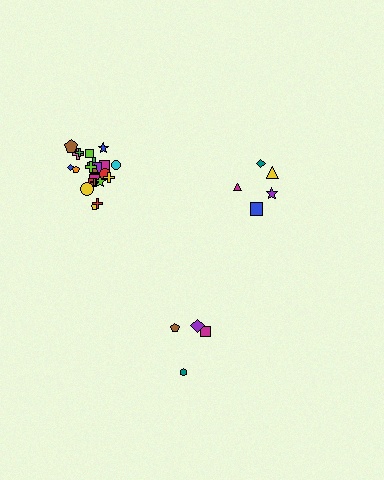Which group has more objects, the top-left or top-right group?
The top-left group.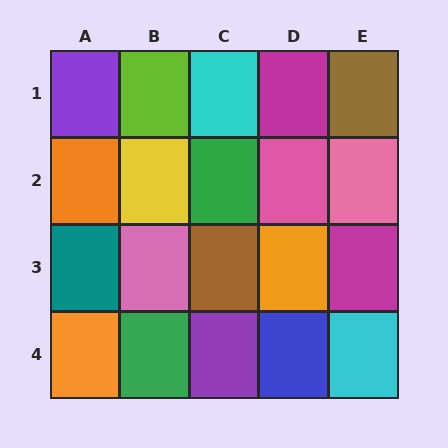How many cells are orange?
3 cells are orange.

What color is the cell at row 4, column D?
Blue.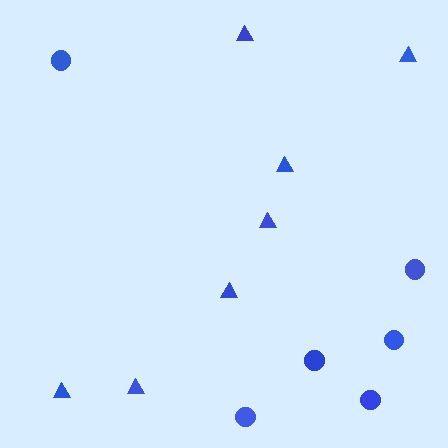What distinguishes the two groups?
There are 2 groups: one group of circles (6) and one group of triangles (7).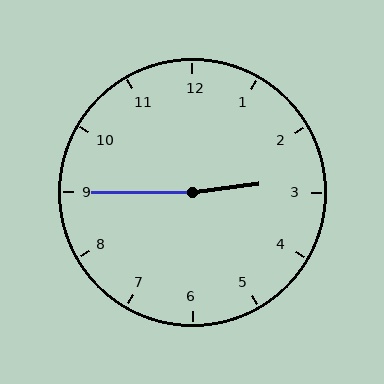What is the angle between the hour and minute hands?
Approximately 172 degrees.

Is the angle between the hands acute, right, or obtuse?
It is obtuse.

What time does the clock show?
2:45.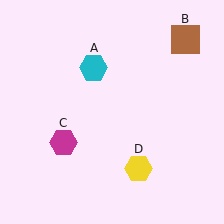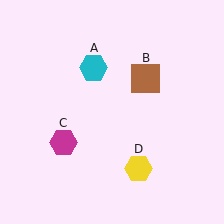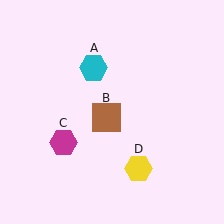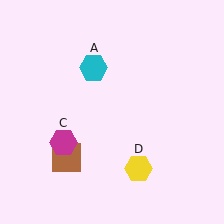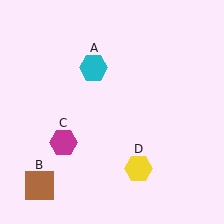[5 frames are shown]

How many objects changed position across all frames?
1 object changed position: brown square (object B).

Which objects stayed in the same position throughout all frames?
Cyan hexagon (object A) and magenta hexagon (object C) and yellow hexagon (object D) remained stationary.